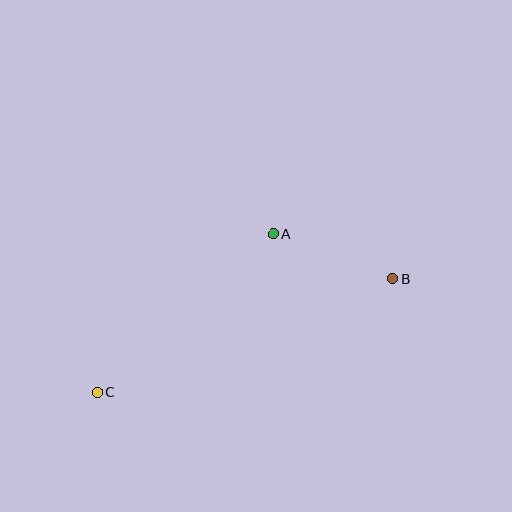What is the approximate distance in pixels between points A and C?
The distance between A and C is approximately 237 pixels.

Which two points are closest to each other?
Points A and B are closest to each other.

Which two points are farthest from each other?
Points B and C are farthest from each other.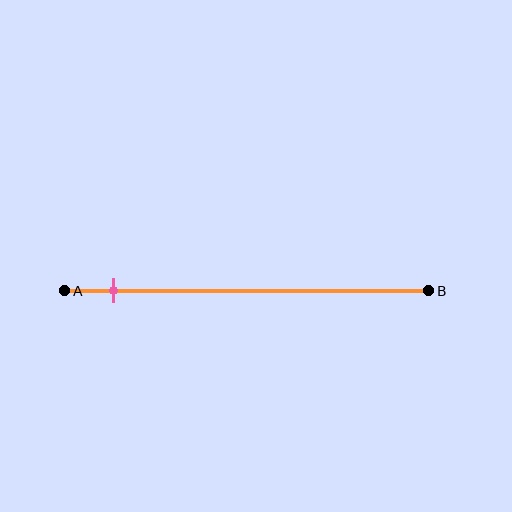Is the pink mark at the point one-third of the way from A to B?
No, the mark is at about 15% from A, not at the 33% one-third point.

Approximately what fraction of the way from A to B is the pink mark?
The pink mark is approximately 15% of the way from A to B.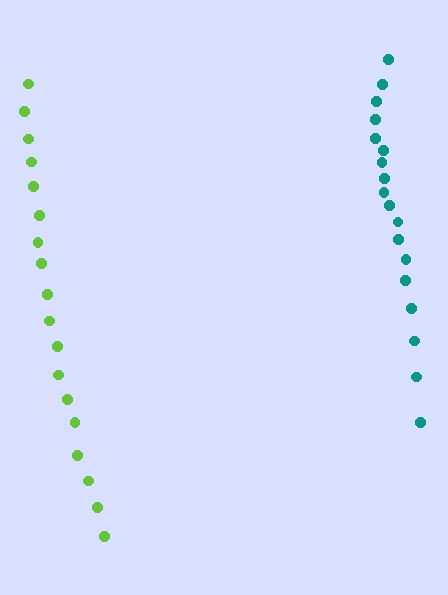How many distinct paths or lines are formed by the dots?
There are 2 distinct paths.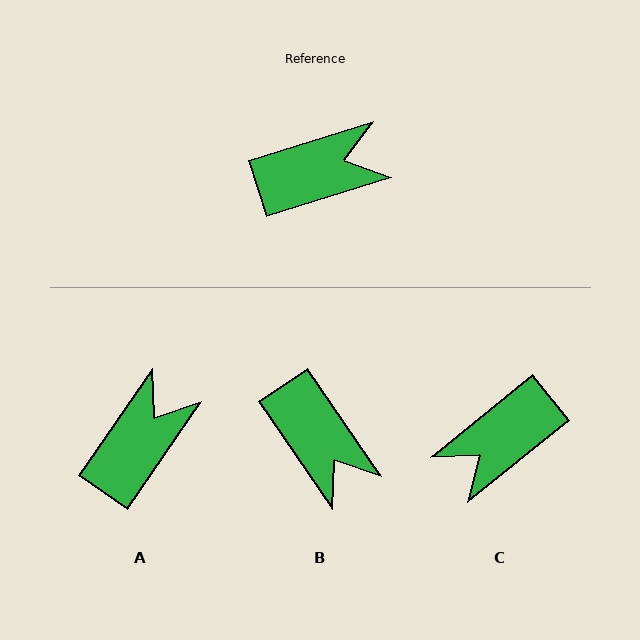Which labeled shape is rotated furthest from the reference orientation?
C, about 158 degrees away.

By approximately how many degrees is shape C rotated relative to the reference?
Approximately 158 degrees clockwise.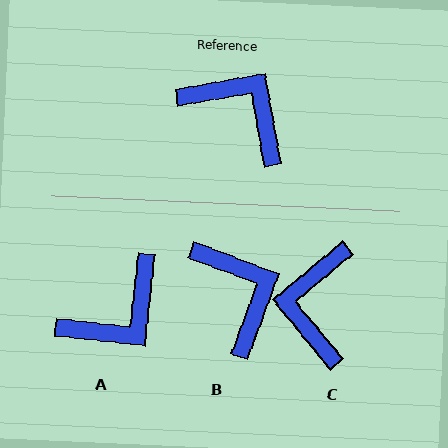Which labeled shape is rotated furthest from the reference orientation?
C, about 120 degrees away.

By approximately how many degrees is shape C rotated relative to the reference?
Approximately 120 degrees counter-clockwise.